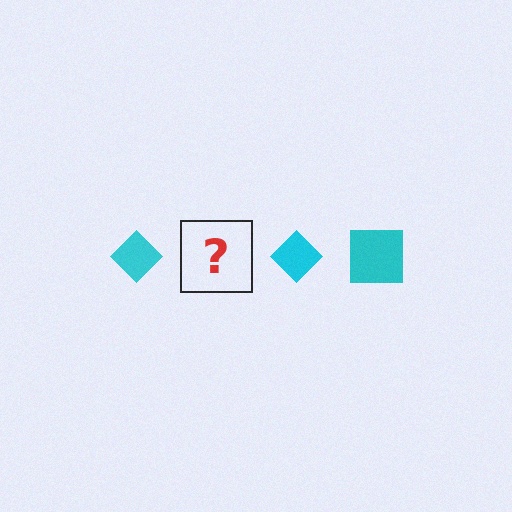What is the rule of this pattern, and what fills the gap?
The rule is that the pattern cycles through diamond, square shapes in cyan. The gap should be filled with a cyan square.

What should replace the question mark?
The question mark should be replaced with a cyan square.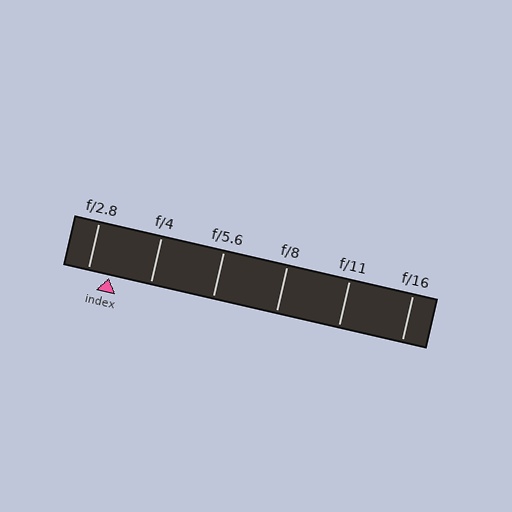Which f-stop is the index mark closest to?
The index mark is closest to f/2.8.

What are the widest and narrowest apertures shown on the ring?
The widest aperture shown is f/2.8 and the narrowest is f/16.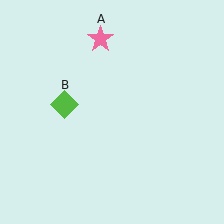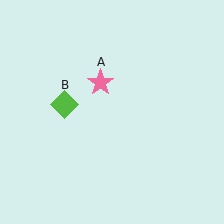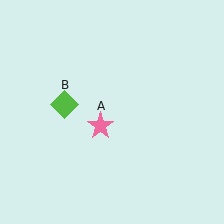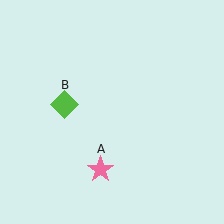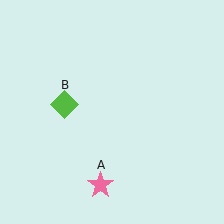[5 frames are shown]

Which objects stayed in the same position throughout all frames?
Lime diamond (object B) remained stationary.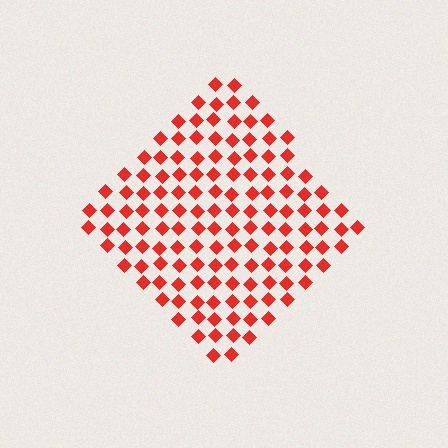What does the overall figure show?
The overall figure shows a diamond.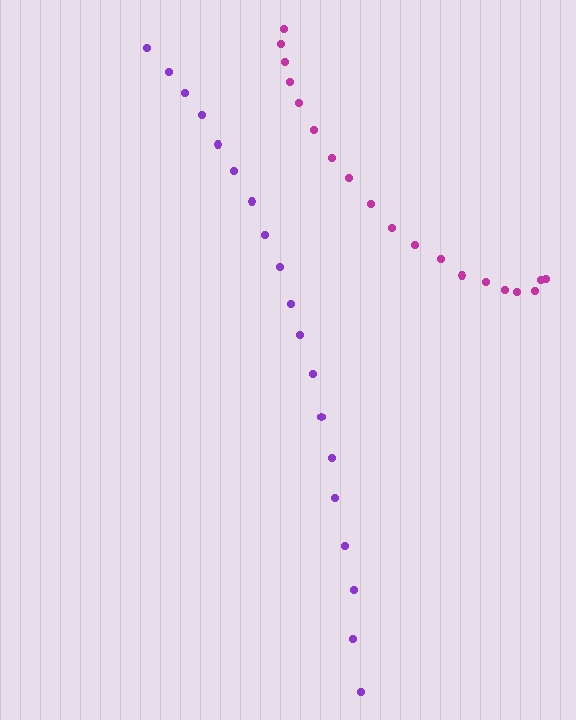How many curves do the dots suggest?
There are 2 distinct paths.